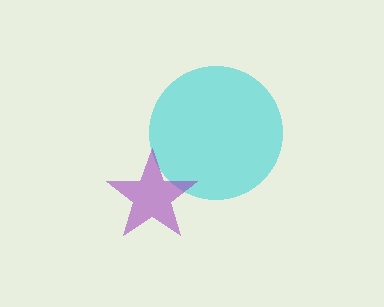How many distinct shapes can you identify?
There are 2 distinct shapes: a cyan circle, a purple star.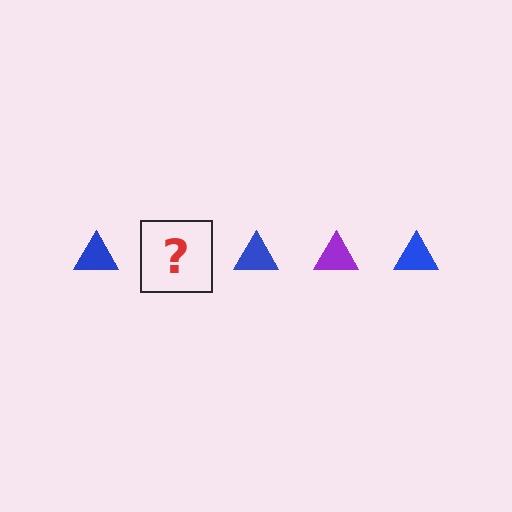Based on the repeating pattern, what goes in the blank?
The blank should be a purple triangle.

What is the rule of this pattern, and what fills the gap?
The rule is that the pattern cycles through blue, purple triangles. The gap should be filled with a purple triangle.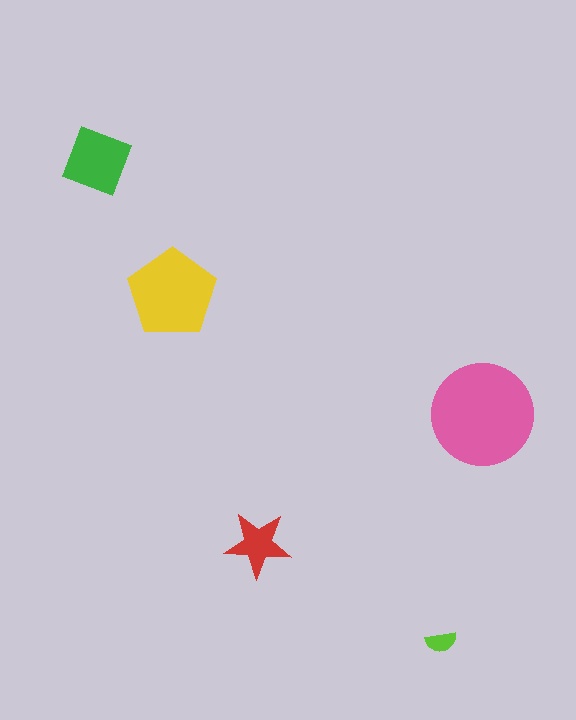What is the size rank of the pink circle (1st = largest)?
1st.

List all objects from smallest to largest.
The lime semicircle, the red star, the green diamond, the yellow pentagon, the pink circle.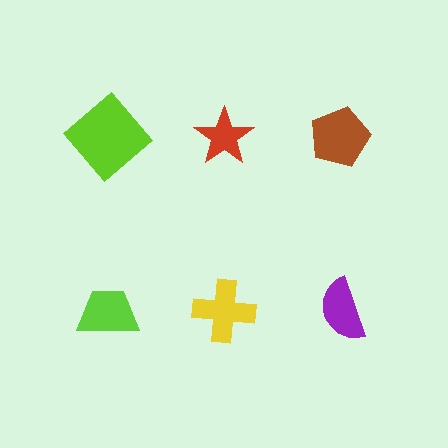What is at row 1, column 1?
A lime diamond.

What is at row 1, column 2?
A red star.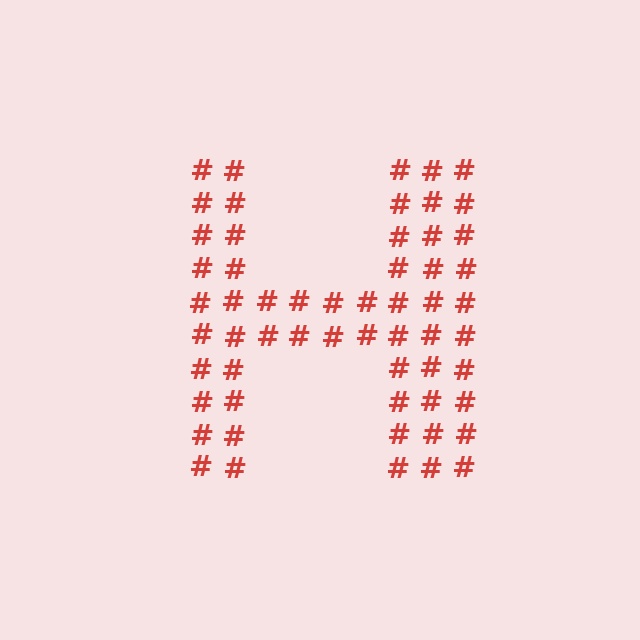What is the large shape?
The large shape is the letter H.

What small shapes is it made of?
It is made of small hash symbols.